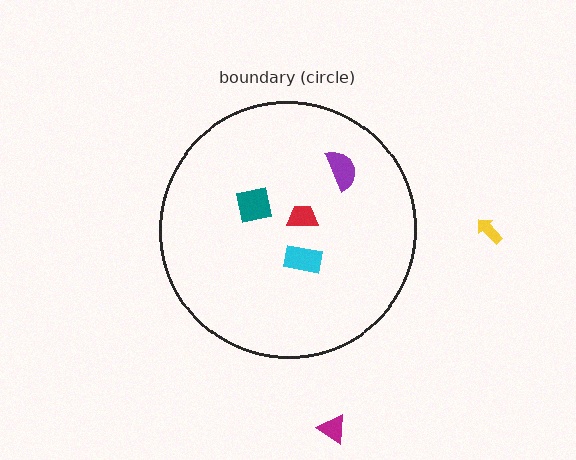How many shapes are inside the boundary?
4 inside, 2 outside.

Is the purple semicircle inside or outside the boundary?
Inside.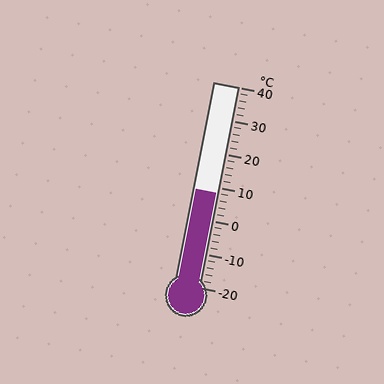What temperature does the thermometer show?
The thermometer shows approximately 8°C.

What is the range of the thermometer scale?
The thermometer scale ranges from -20°C to 40°C.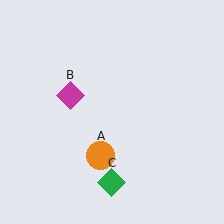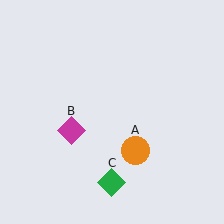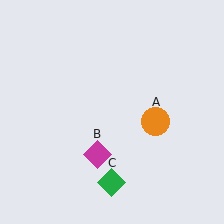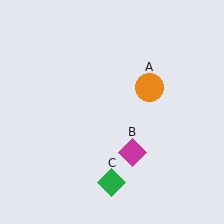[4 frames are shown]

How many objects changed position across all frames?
2 objects changed position: orange circle (object A), magenta diamond (object B).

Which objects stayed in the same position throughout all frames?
Green diamond (object C) remained stationary.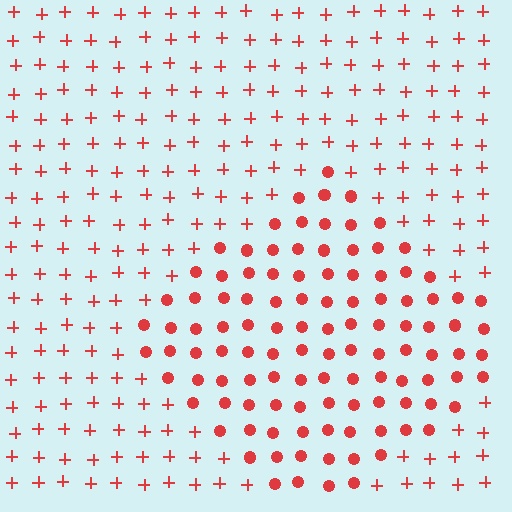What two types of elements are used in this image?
The image uses circles inside the diamond region and plus signs outside it.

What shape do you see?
I see a diamond.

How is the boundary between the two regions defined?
The boundary is defined by a change in element shape: circles inside vs. plus signs outside. All elements share the same color and spacing.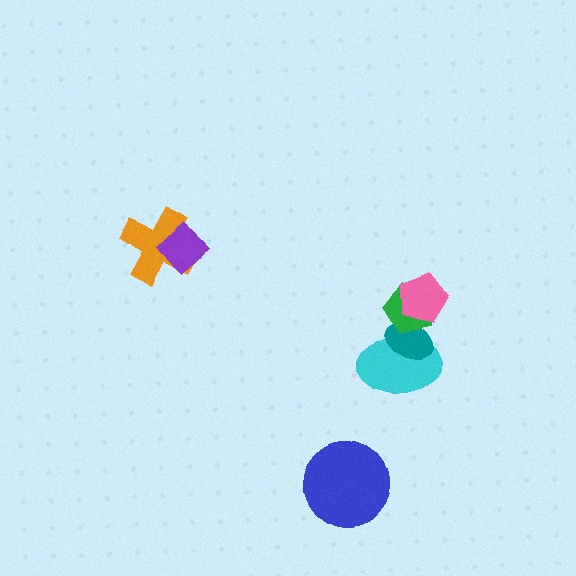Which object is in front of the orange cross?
The purple diamond is in front of the orange cross.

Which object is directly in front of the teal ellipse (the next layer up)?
The green pentagon is directly in front of the teal ellipse.